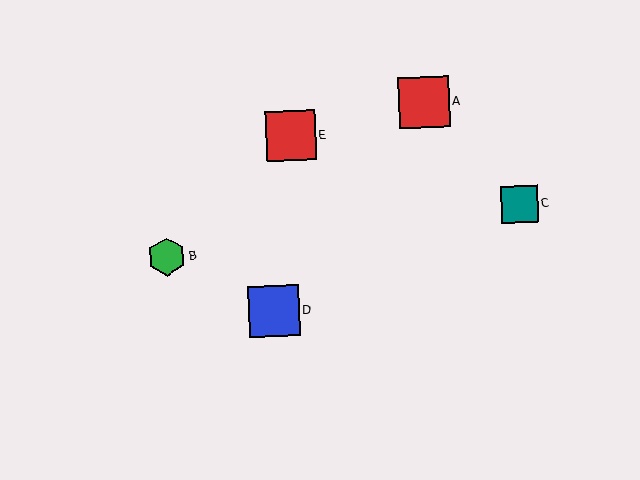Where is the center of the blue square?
The center of the blue square is at (274, 311).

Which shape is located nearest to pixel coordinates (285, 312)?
The blue square (labeled D) at (274, 311) is nearest to that location.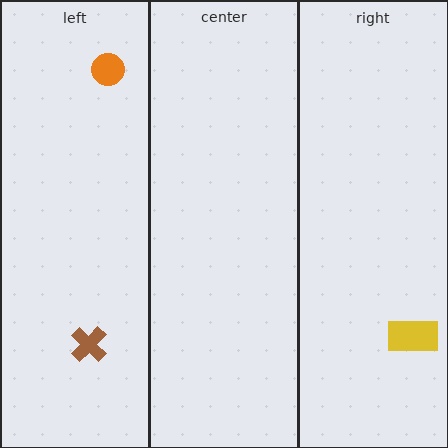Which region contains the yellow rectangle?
The right region.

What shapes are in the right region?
The yellow rectangle.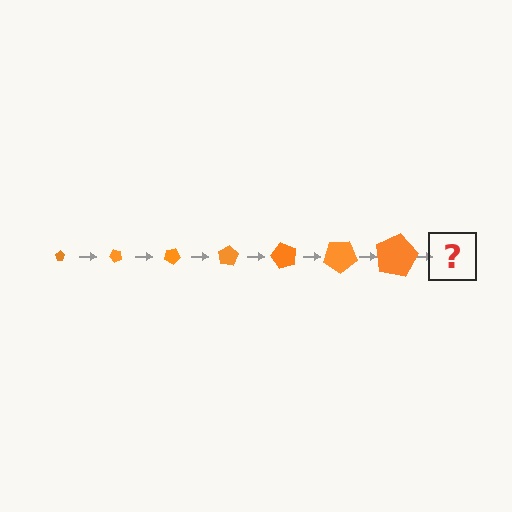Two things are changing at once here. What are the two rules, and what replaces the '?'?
The two rules are that the pentagon grows larger each step and it rotates 50 degrees each step. The '?' should be a pentagon, larger than the previous one and rotated 350 degrees from the start.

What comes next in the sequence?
The next element should be a pentagon, larger than the previous one and rotated 350 degrees from the start.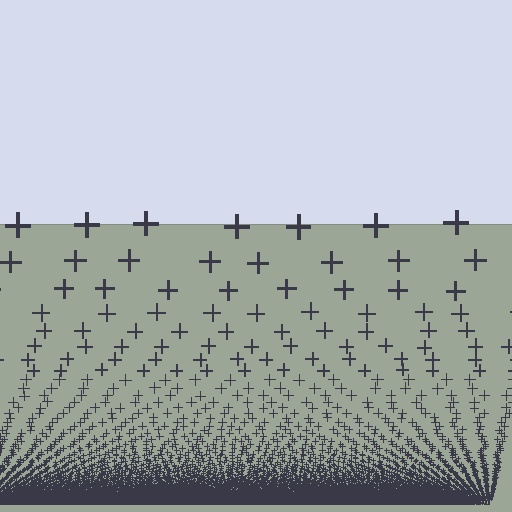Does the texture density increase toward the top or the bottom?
Density increases toward the bottom.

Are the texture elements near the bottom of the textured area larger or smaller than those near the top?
Smaller. The gradient is inverted — elements near the bottom are smaller and denser.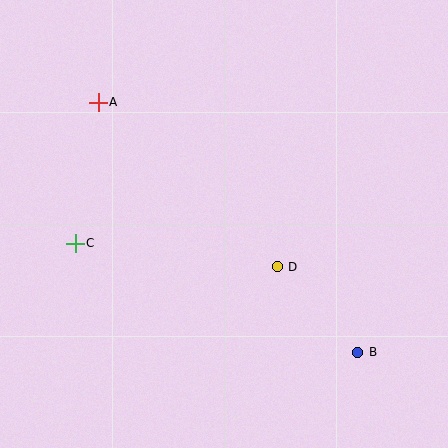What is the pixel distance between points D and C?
The distance between D and C is 203 pixels.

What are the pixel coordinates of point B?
Point B is at (358, 352).